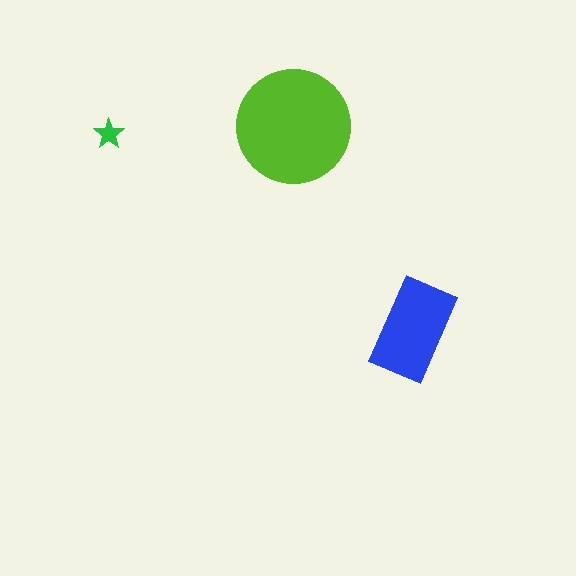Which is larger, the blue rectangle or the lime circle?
The lime circle.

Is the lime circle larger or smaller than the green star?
Larger.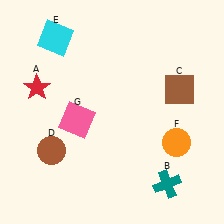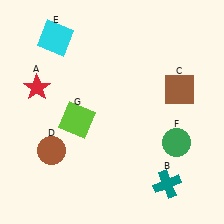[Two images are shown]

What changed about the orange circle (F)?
In Image 1, F is orange. In Image 2, it changed to green.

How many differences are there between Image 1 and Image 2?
There are 2 differences between the two images.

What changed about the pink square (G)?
In Image 1, G is pink. In Image 2, it changed to lime.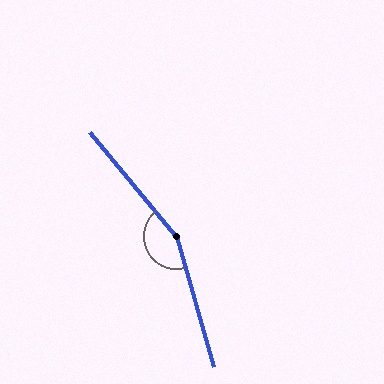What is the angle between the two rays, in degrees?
Approximately 157 degrees.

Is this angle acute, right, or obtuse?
It is obtuse.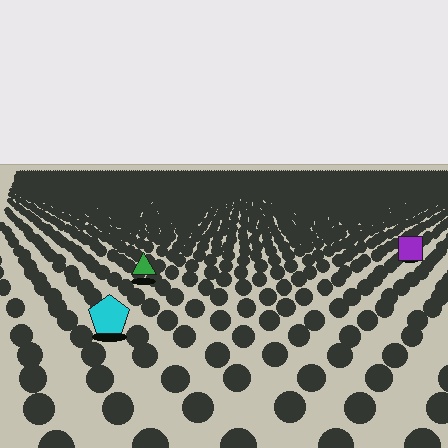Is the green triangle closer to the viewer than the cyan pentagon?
No. The cyan pentagon is closer — you can tell from the texture gradient: the ground texture is coarser near it.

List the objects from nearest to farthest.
From nearest to farthest: the cyan pentagon, the green triangle, the purple square.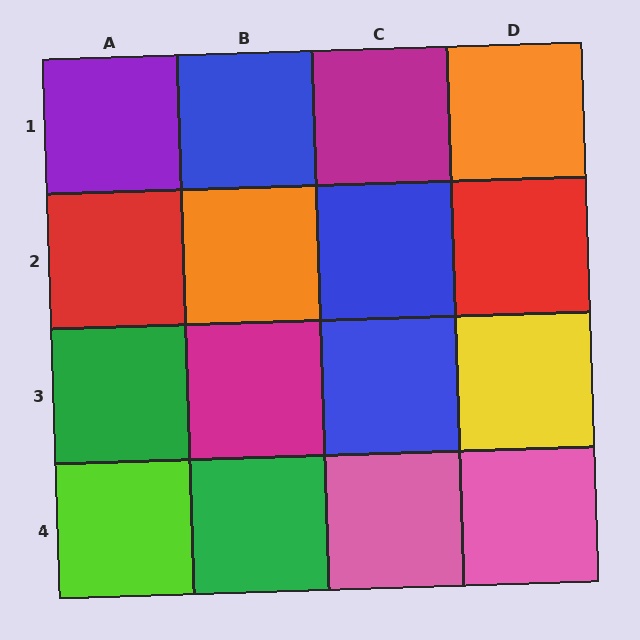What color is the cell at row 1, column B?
Blue.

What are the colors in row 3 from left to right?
Green, magenta, blue, yellow.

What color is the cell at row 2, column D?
Red.